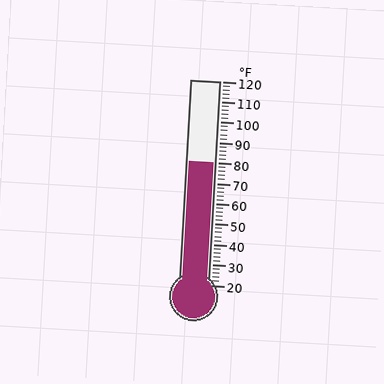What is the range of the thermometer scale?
The thermometer scale ranges from 20°F to 120°F.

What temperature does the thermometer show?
The thermometer shows approximately 80°F.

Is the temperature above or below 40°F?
The temperature is above 40°F.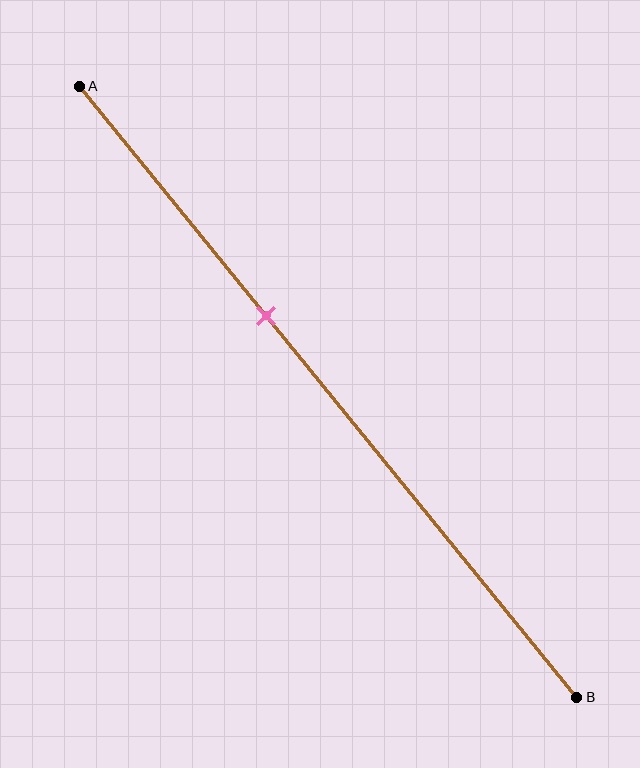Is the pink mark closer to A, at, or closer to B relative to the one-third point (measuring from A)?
The pink mark is closer to point B than the one-third point of segment AB.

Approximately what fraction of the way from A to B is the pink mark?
The pink mark is approximately 40% of the way from A to B.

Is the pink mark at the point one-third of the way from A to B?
No, the mark is at about 40% from A, not at the 33% one-third point.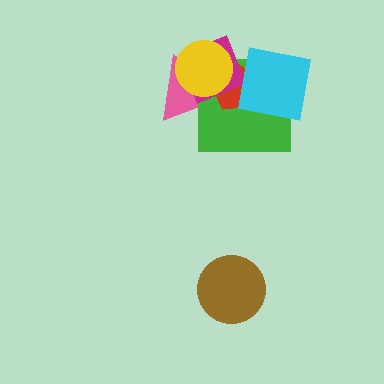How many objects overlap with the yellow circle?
4 objects overlap with the yellow circle.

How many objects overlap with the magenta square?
4 objects overlap with the magenta square.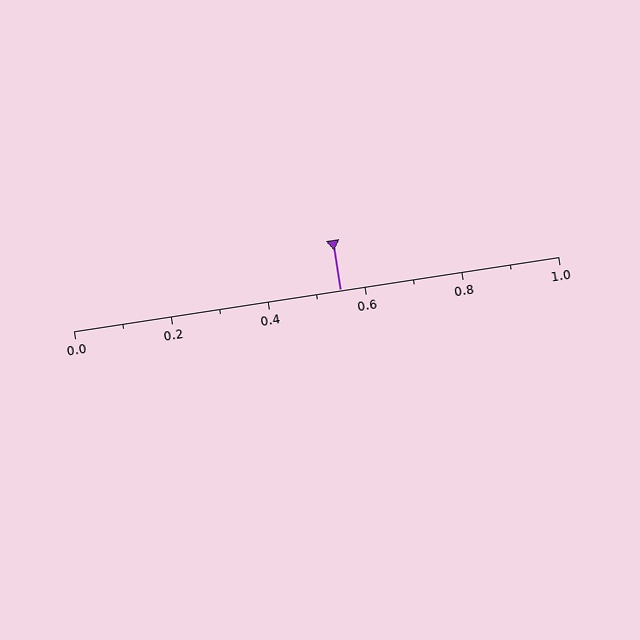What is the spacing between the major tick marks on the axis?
The major ticks are spaced 0.2 apart.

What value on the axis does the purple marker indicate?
The marker indicates approximately 0.55.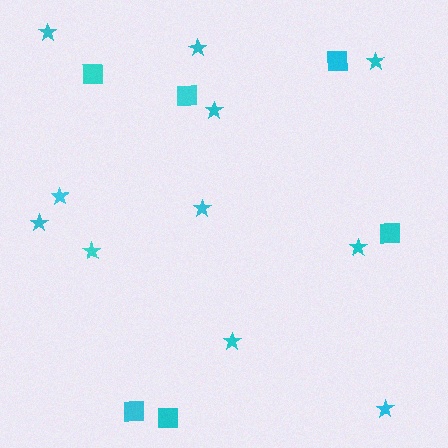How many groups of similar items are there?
There are 2 groups: one group of squares (6) and one group of stars (11).